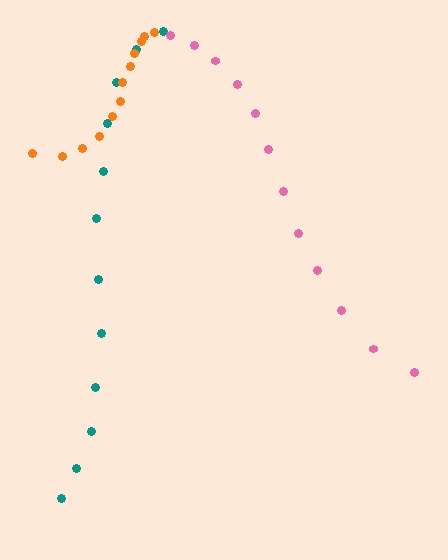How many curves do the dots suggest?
There are 3 distinct paths.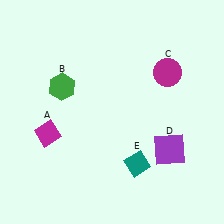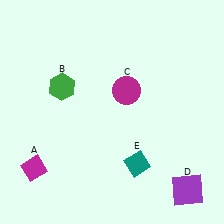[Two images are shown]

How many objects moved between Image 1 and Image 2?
3 objects moved between the two images.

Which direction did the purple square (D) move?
The purple square (D) moved down.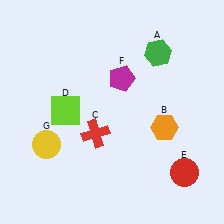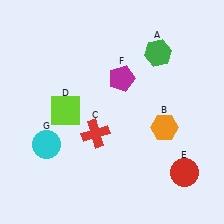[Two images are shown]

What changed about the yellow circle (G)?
In Image 1, G is yellow. In Image 2, it changed to cyan.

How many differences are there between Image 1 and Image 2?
There is 1 difference between the two images.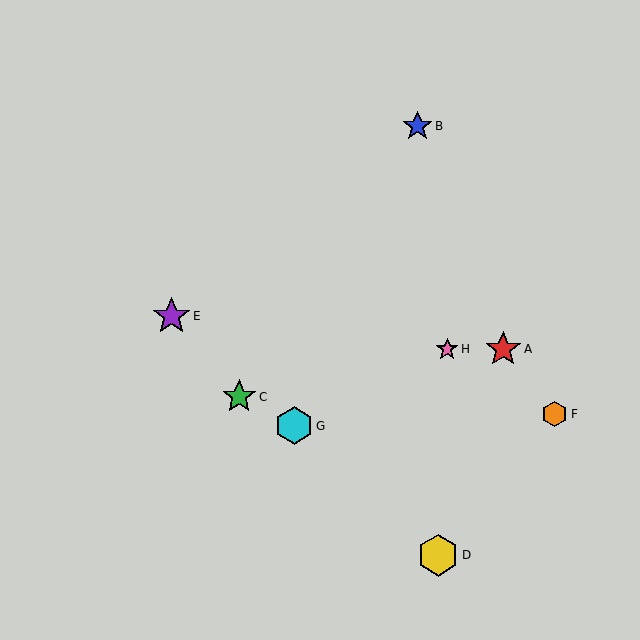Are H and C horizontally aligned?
No, H is at y≈349 and C is at y≈397.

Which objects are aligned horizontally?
Objects A, H are aligned horizontally.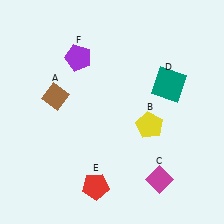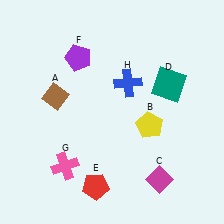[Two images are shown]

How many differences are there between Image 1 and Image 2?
There are 2 differences between the two images.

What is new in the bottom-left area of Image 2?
A pink cross (G) was added in the bottom-left area of Image 2.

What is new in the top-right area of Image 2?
A blue cross (H) was added in the top-right area of Image 2.